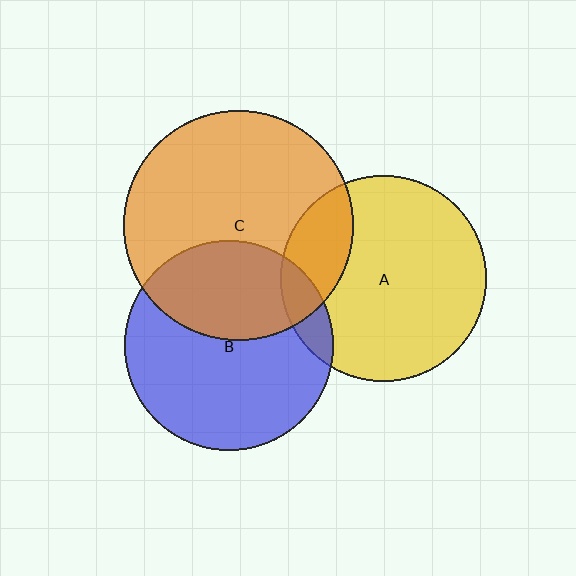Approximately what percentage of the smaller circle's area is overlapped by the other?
Approximately 35%.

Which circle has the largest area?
Circle C (orange).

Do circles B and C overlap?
Yes.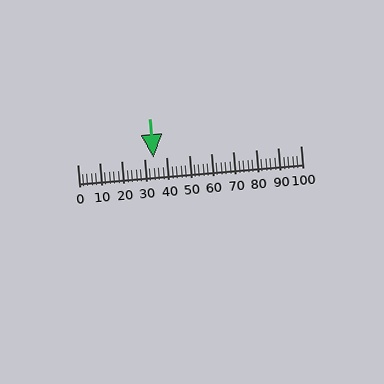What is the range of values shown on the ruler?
The ruler shows values from 0 to 100.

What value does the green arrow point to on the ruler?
The green arrow points to approximately 34.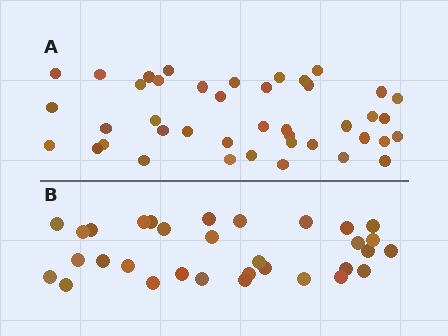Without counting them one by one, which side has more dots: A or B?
Region A (the top region) has more dots.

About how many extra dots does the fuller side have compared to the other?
Region A has roughly 10 or so more dots than region B.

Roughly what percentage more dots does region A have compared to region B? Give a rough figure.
About 30% more.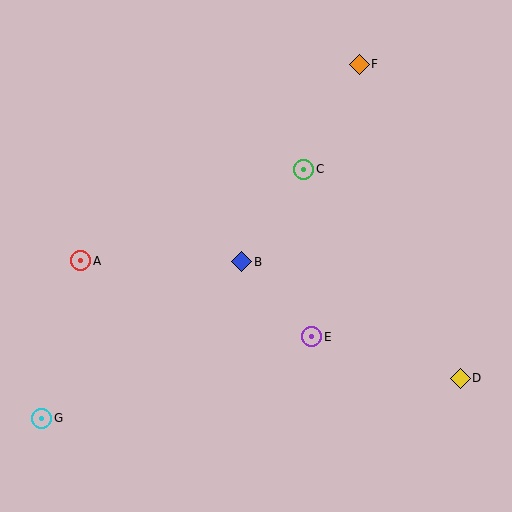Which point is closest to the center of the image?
Point B at (242, 262) is closest to the center.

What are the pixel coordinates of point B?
Point B is at (242, 262).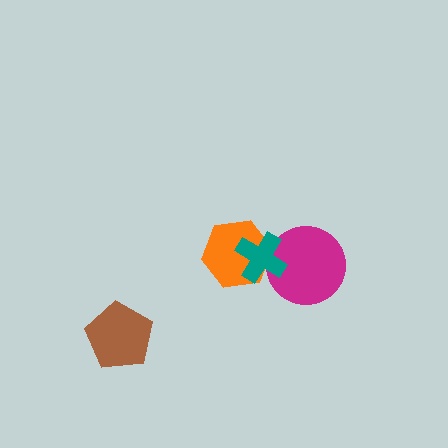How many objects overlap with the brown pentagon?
0 objects overlap with the brown pentagon.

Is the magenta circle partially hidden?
Yes, it is partially covered by another shape.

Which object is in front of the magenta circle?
The teal cross is in front of the magenta circle.